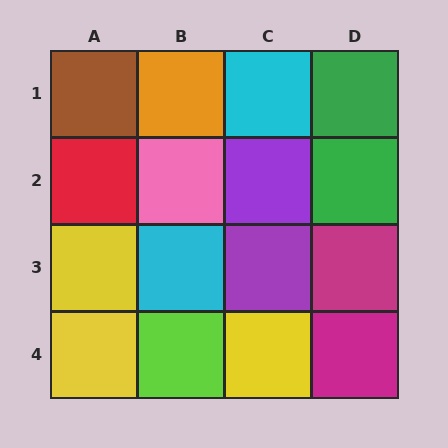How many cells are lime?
1 cell is lime.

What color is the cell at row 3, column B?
Cyan.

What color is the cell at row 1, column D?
Green.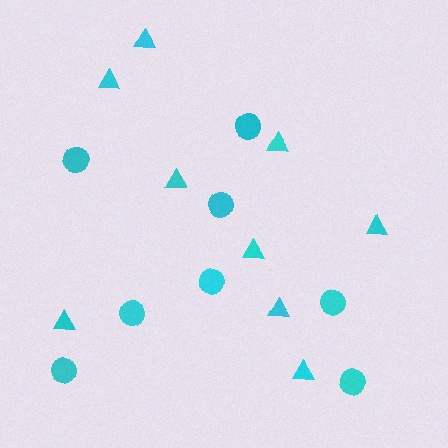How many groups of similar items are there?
There are 2 groups: one group of triangles (9) and one group of circles (8).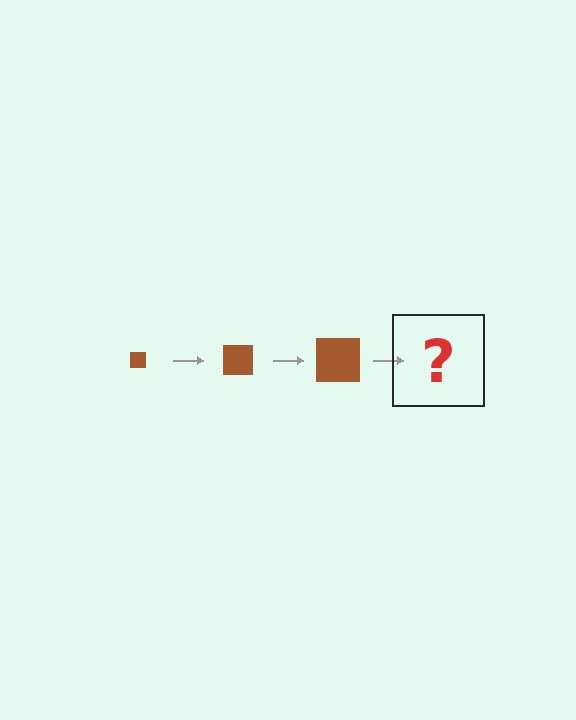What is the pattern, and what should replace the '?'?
The pattern is that the square gets progressively larger each step. The '?' should be a brown square, larger than the previous one.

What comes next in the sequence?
The next element should be a brown square, larger than the previous one.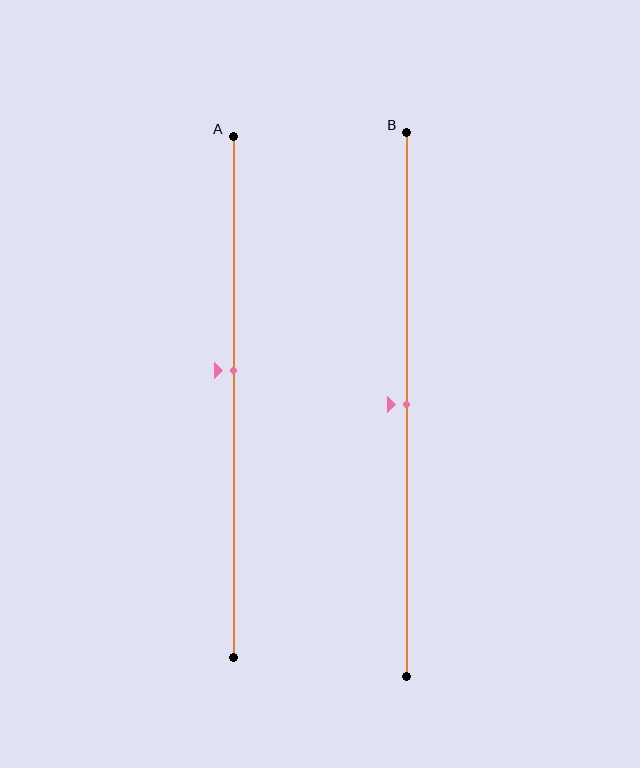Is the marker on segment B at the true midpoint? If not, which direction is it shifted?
Yes, the marker on segment B is at the true midpoint.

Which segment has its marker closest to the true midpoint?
Segment B has its marker closest to the true midpoint.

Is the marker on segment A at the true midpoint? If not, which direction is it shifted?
No, the marker on segment A is shifted upward by about 5% of the segment length.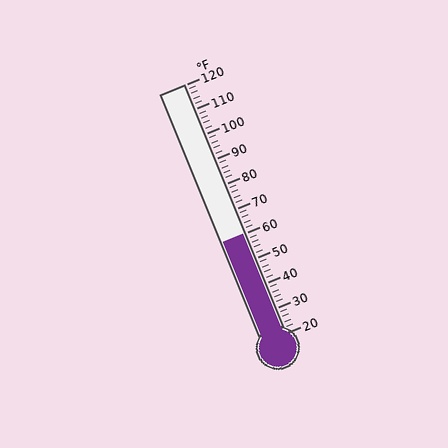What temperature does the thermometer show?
The thermometer shows approximately 60°F.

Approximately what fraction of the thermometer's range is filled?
The thermometer is filled to approximately 40% of its range.